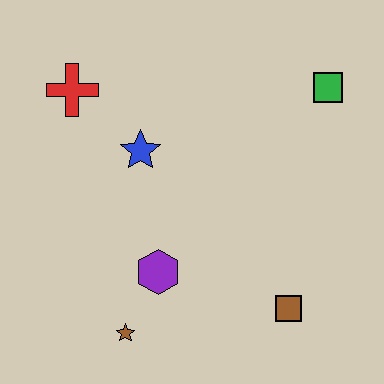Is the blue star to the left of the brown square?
Yes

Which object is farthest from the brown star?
The green square is farthest from the brown star.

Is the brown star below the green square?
Yes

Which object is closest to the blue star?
The red cross is closest to the blue star.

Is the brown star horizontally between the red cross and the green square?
Yes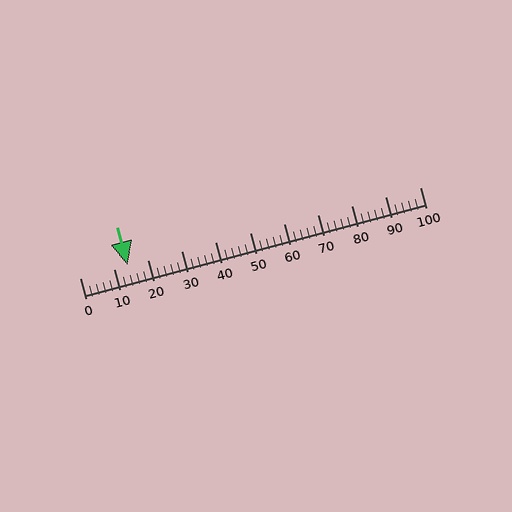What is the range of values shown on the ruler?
The ruler shows values from 0 to 100.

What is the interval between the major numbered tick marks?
The major tick marks are spaced 10 units apart.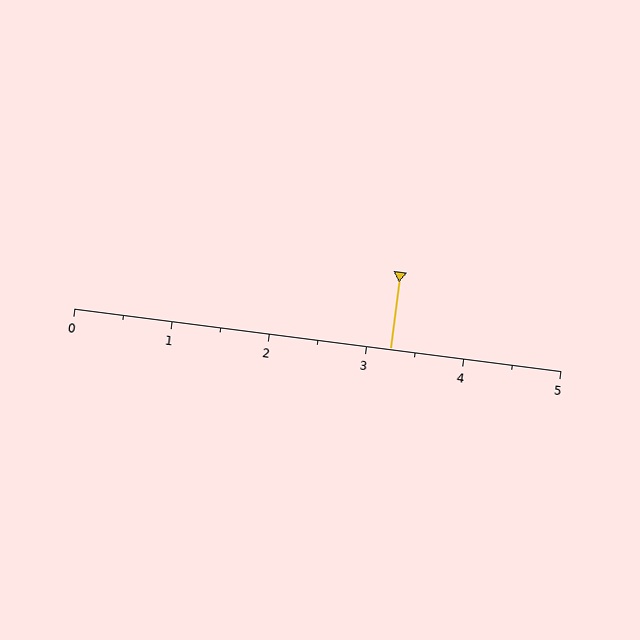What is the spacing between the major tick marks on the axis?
The major ticks are spaced 1 apart.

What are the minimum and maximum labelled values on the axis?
The axis runs from 0 to 5.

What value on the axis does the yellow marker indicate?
The marker indicates approximately 3.2.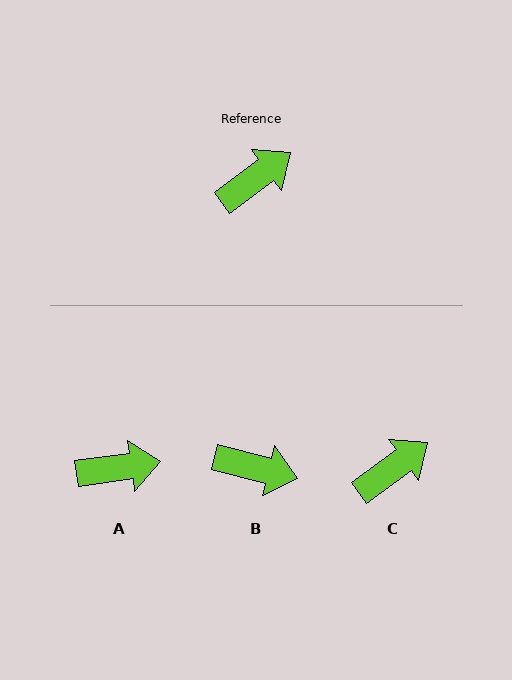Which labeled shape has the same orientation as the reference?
C.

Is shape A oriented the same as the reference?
No, it is off by about 28 degrees.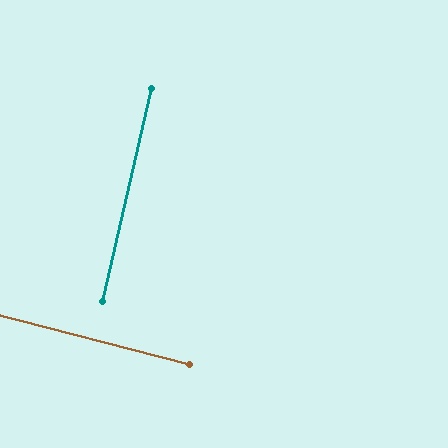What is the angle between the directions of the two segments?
Approximately 89 degrees.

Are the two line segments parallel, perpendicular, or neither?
Perpendicular — they meet at approximately 89°.